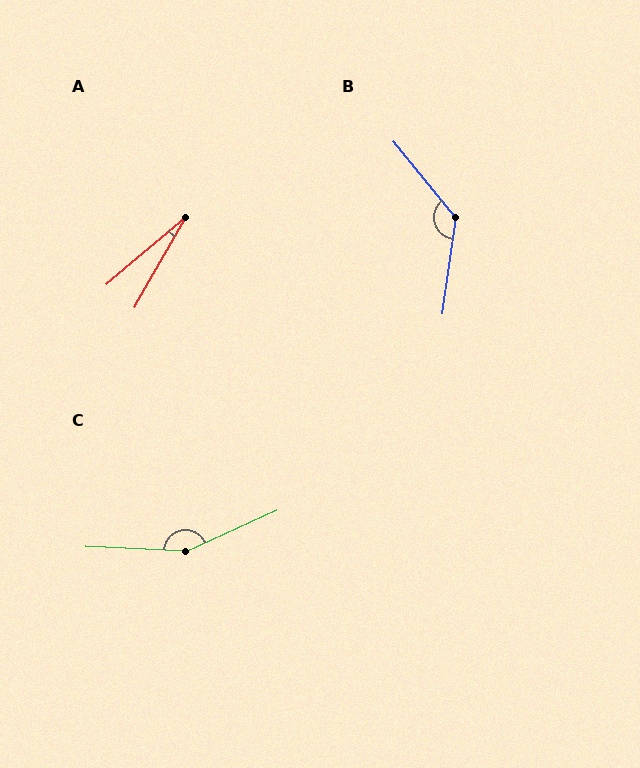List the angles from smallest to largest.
A (20°), B (133°), C (153°).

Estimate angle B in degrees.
Approximately 133 degrees.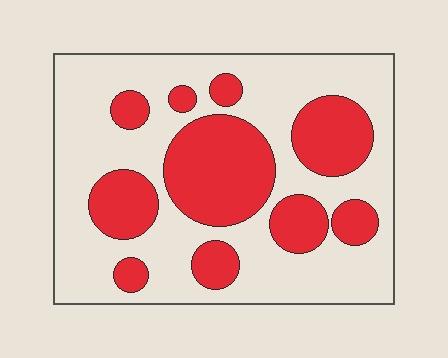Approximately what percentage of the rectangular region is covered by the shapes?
Approximately 35%.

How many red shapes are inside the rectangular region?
10.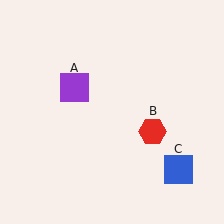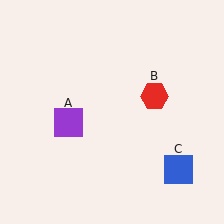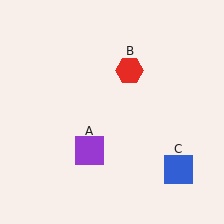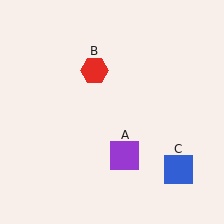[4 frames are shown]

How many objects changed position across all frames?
2 objects changed position: purple square (object A), red hexagon (object B).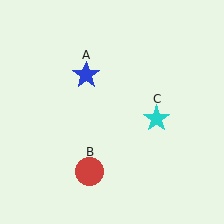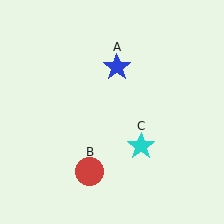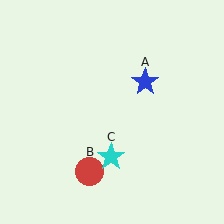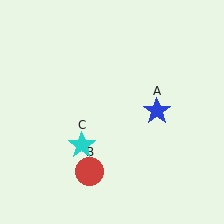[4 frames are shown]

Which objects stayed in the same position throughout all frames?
Red circle (object B) remained stationary.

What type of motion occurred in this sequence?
The blue star (object A), cyan star (object C) rotated clockwise around the center of the scene.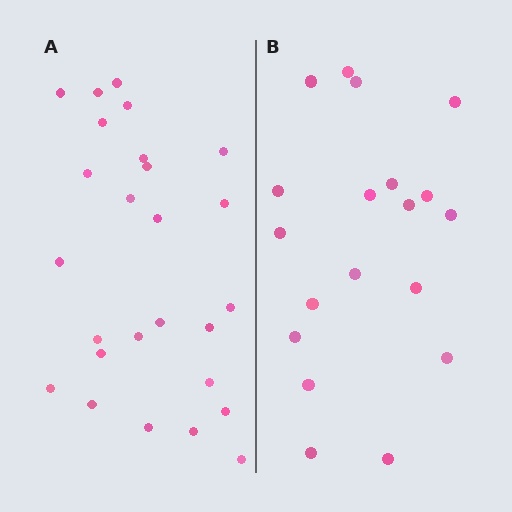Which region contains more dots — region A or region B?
Region A (the left region) has more dots.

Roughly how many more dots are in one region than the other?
Region A has roughly 8 or so more dots than region B.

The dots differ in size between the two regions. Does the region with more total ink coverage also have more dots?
No. Region B has more total ink coverage because its dots are larger, but region A actually contains more individual dots. Total area can be misleading — the number of items is what matters here.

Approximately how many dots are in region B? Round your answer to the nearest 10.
About 20 dots. (The exact count is 19, which rounds to 20.)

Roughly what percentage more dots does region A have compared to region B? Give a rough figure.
About 35% more.